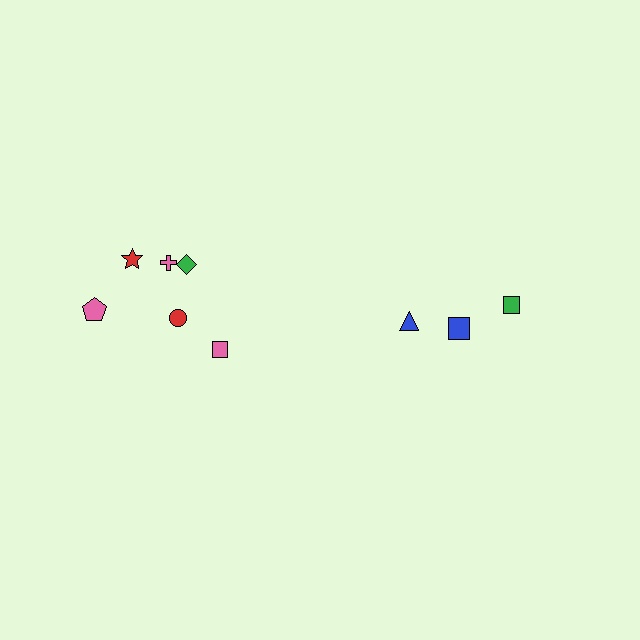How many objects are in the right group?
There are 3 objects.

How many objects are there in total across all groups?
There are 9 objects.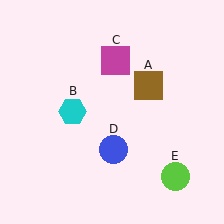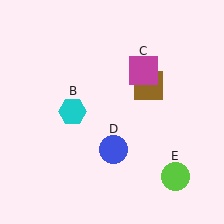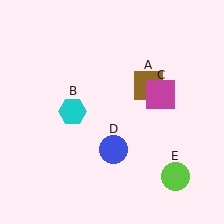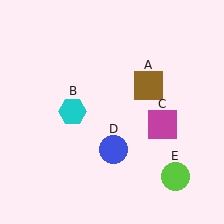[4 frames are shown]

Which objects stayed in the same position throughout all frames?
Brown square (object A) and cyan hexagon (object B) and blue circle (object D) and lime circle (object E) remained stationary.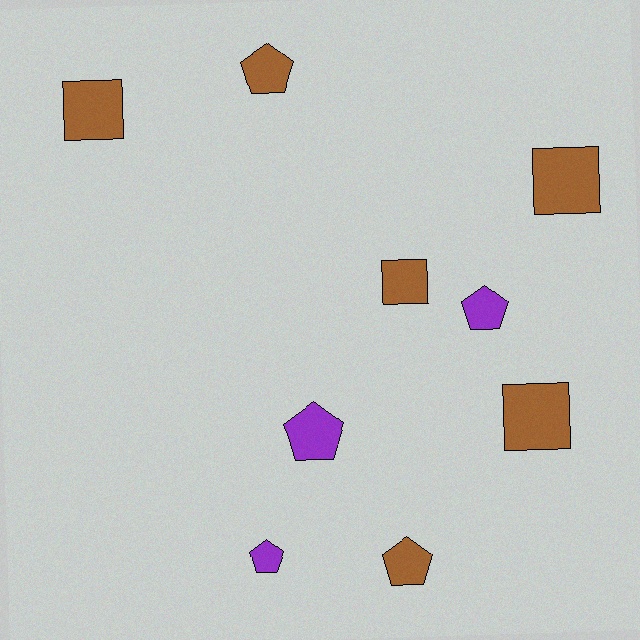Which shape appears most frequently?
Pentagon, with 5 objects.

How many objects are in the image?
There are 9 objects.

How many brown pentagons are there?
There are 2 brown pentagons.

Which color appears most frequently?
Brown, with 6 objects.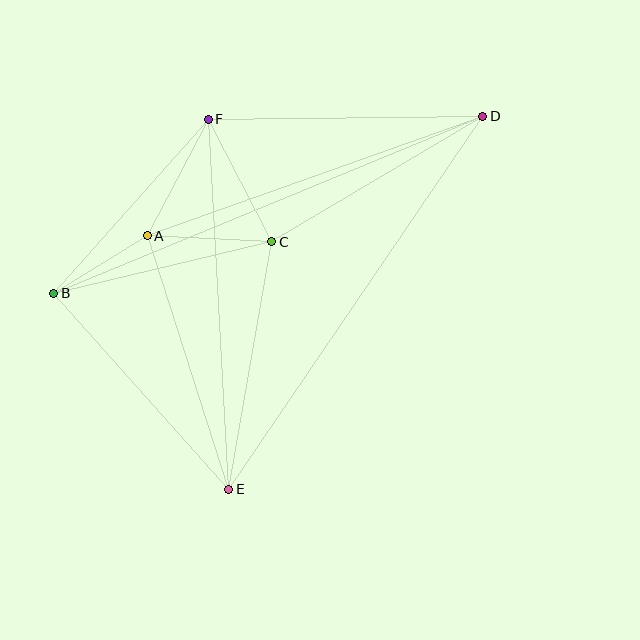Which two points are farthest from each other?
Points B and D are farthest from each other.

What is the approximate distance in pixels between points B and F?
The distance between B and F is approximately 232 pixels.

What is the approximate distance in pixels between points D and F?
The distance between D and F is approximately 274 pixels.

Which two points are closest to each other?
Points A and B are closest to each other.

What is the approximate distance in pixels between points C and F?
The distance between C and F is approximately 138 pixels.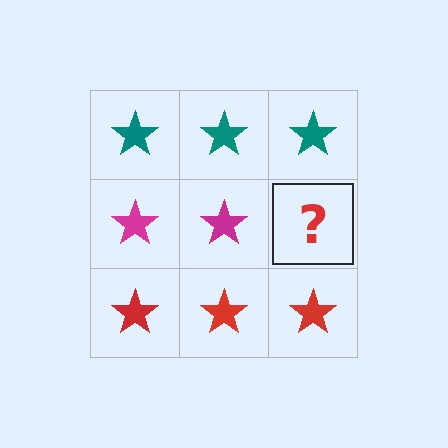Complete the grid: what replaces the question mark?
The question mark should be replaced with a magenta star.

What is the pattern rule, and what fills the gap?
The rule is that each row has a consistent color. The gap should be filled with a magenta star.